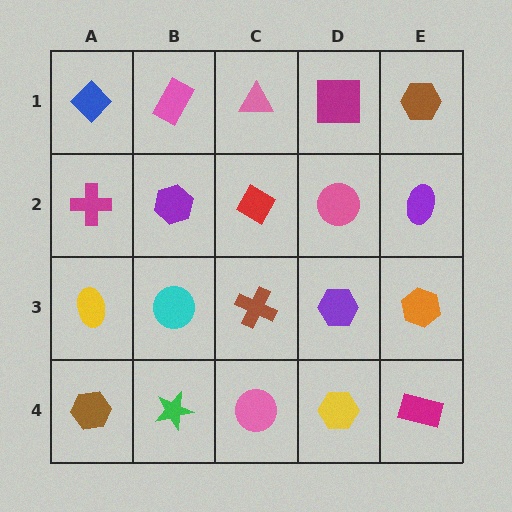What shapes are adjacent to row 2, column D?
A magenta square (row 1, column D), a purple hexagon (row 3, column D), a red diamond (row 2, column C), a purple ellipse (row 2, column E).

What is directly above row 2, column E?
A brown hexagon.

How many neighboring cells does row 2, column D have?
4.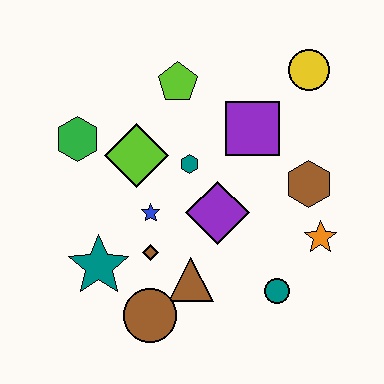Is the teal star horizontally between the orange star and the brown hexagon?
No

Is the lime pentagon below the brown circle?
No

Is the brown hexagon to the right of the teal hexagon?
Yes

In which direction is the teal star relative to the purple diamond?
The teal star is to the left of the purple diamond.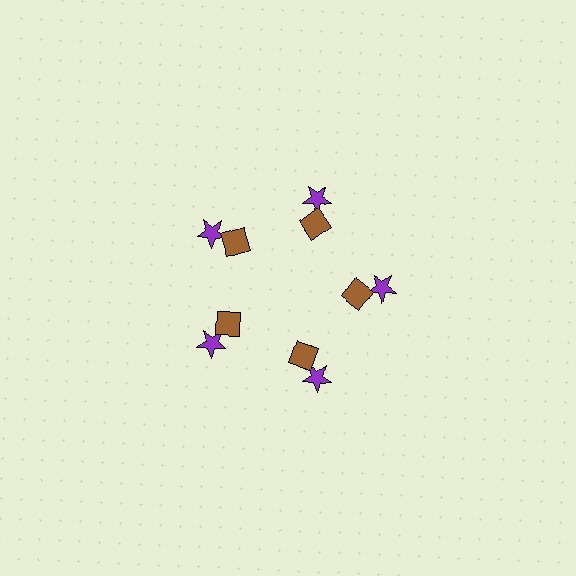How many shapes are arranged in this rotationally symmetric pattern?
There are 10 shapes, arranged in 5 groups of 2.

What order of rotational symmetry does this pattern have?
This pattern has 5-fold rotational symmetry.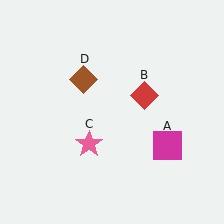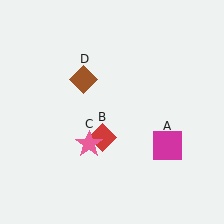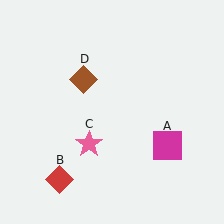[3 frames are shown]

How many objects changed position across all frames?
1 object changed position: red diamond (object B).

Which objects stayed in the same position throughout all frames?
Magenta square (object A) and pink star (object C) and brown diamond (object D) remained stationary.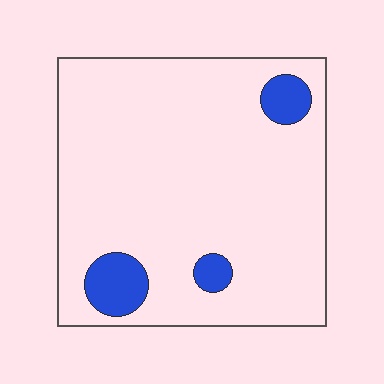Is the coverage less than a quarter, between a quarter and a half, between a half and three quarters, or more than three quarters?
Less than a quarter.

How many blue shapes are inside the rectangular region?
3.